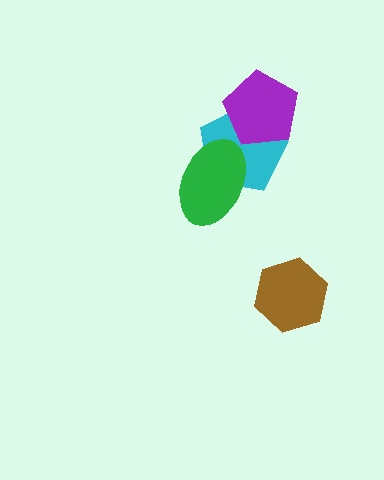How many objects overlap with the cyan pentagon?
2 objects overlap with the cyan pentagon.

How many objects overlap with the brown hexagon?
0 objects overlap with the brown hexagon.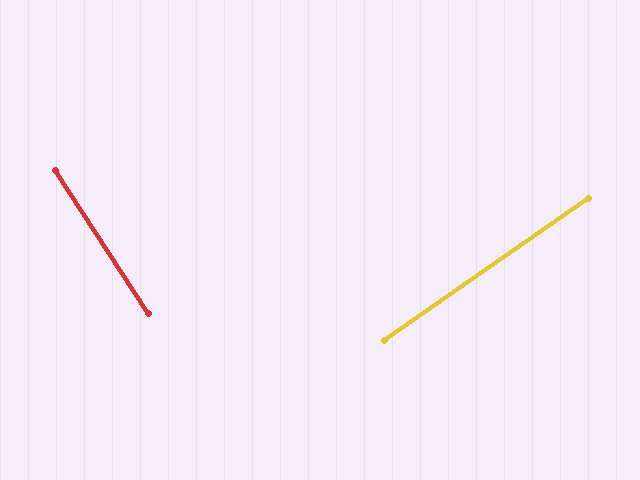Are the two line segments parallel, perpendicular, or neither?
Perpendicular — they meet at approximately 88°.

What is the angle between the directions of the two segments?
Approximately 88 degrees.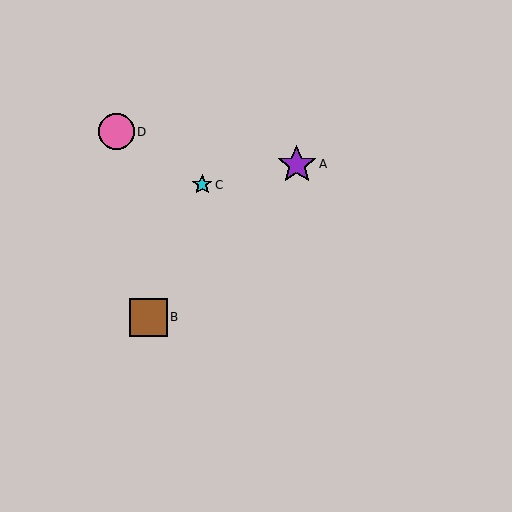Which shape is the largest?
The purple star (labeled A) is the largest.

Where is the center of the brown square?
The center of the brown square is at (148, 317).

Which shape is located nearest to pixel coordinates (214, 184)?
The cyan star (labeled C) at (202, 185) is nearest to that location.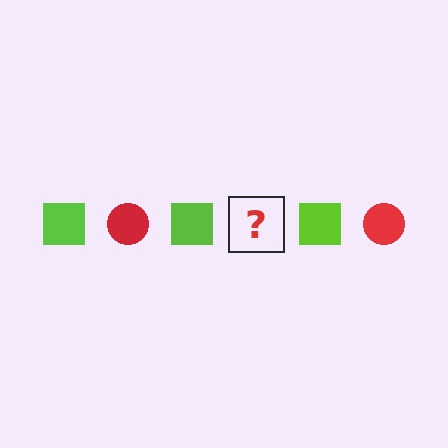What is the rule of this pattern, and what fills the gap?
The rule is that the pattern alternates between lime square and red circle. The gap should be filled with a red circle.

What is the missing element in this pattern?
The missing element is a red circle.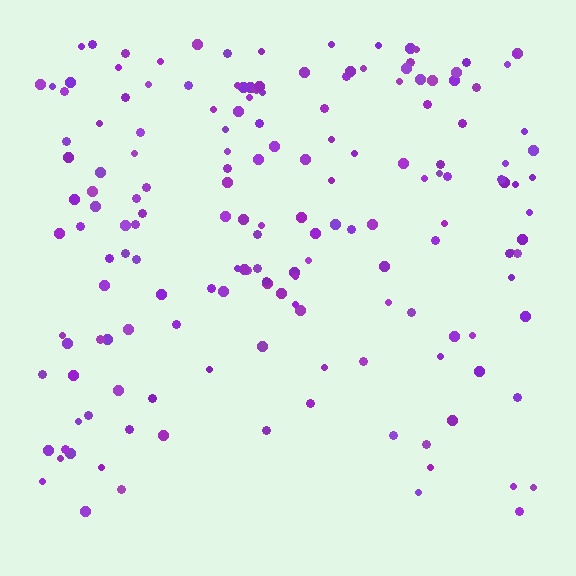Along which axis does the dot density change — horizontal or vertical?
Vertical.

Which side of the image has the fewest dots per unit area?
The bottom.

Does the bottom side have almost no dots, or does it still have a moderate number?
Still a moderate number, just noticeably fewer than the top.